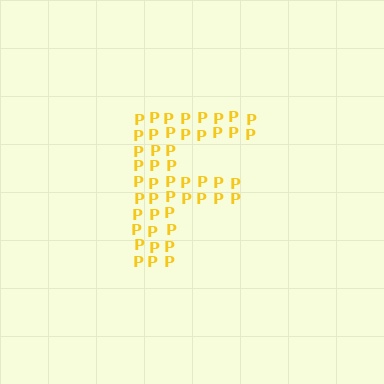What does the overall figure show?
The overall figure shows the letter F.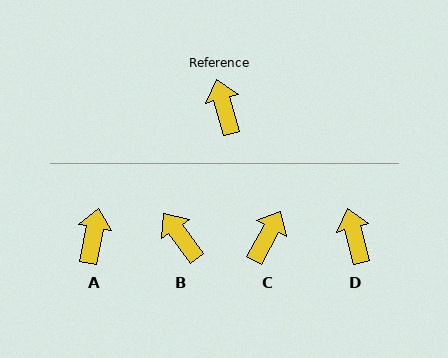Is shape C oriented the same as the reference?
No, it is off by about 44 degrees.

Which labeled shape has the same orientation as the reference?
D.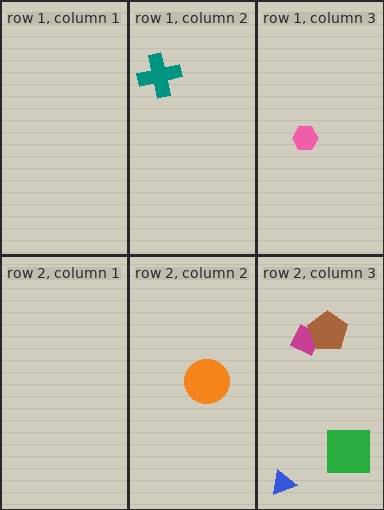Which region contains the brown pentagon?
The row 2, column 3 region.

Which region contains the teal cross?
The row 1, column 2 region.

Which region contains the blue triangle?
The row 2, column 3 region.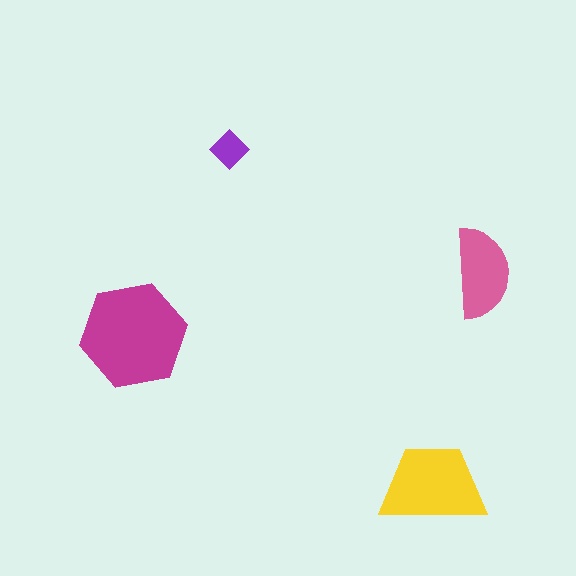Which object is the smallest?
The purple diamond.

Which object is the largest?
The magenta hexagon.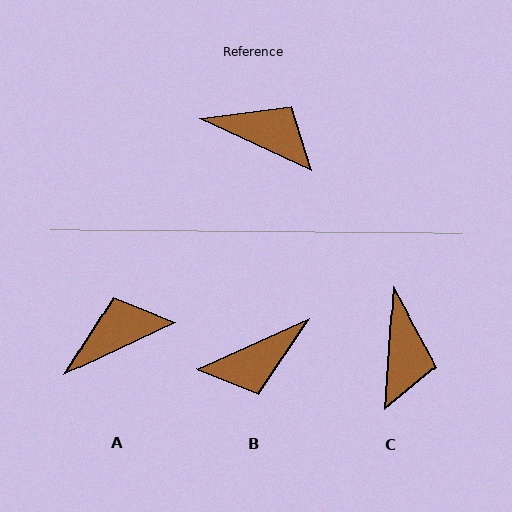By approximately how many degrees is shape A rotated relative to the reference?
Approximately 50 degrees counter-clockwise.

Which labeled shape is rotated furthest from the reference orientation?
B, about 131 degrees away.